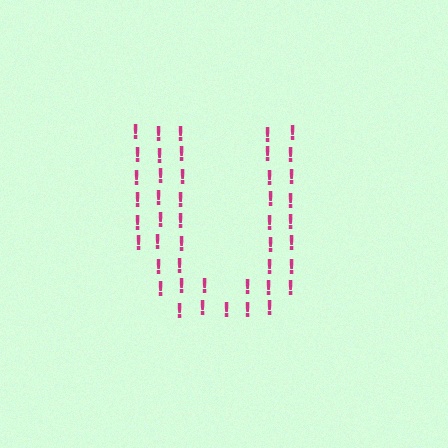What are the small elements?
The small elements are exclamation marks.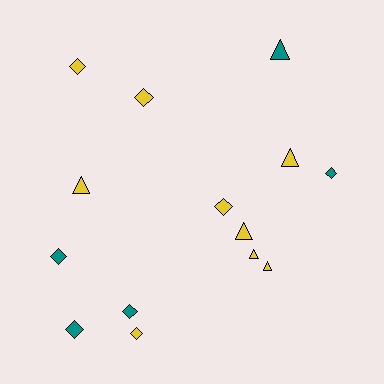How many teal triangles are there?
There is 1 teal triangle.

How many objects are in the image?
There are 14 objects.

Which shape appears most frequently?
Diamond, with 8 objects.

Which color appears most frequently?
Yellow, with 9 objects.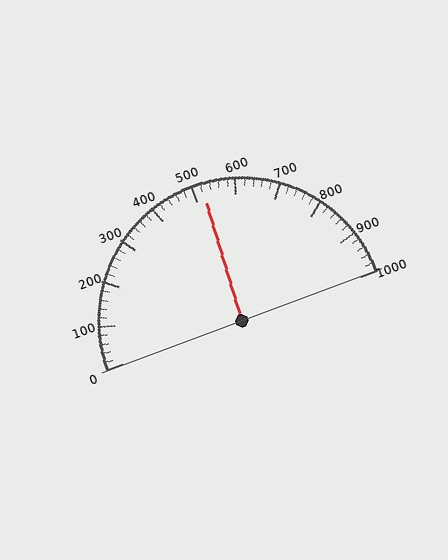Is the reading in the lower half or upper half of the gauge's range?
The reading is in the upper half of the range (0 to 1000).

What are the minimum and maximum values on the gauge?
The gauge ranges from 0 to 1000.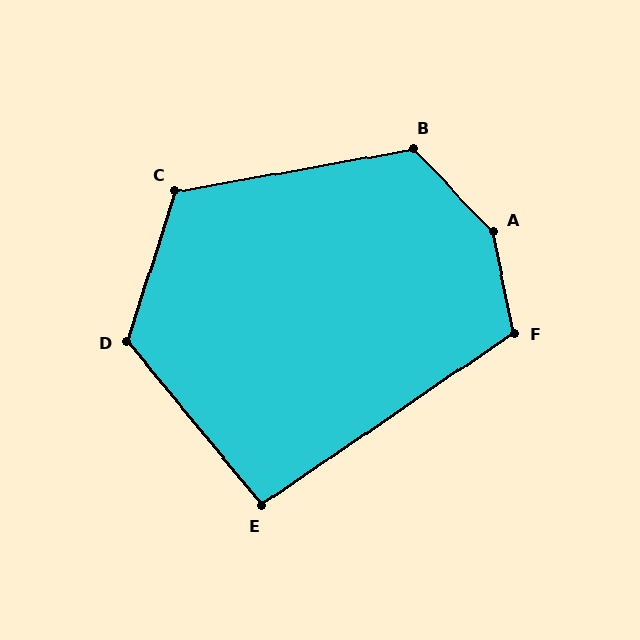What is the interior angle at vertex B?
Approximately 124 degrees (obtuse).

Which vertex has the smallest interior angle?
E, at approximately 95 degrees.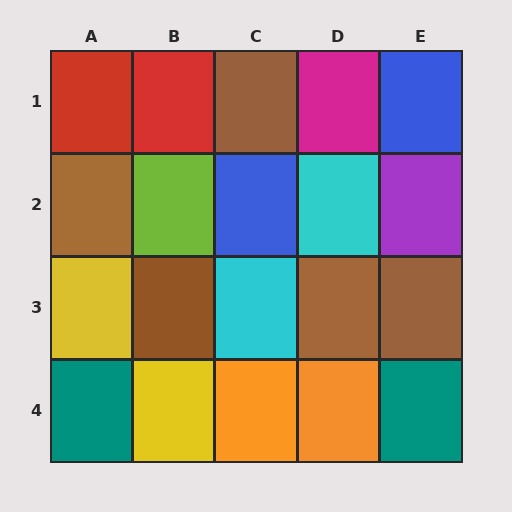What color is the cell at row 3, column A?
Yellow.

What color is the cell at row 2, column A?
Brown.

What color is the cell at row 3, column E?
Brown.